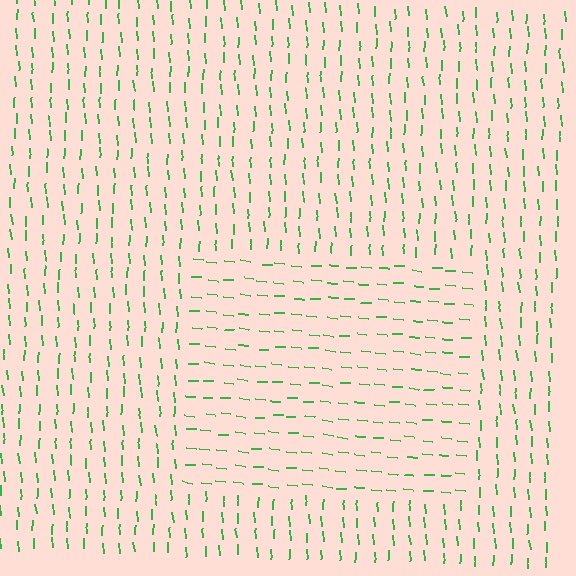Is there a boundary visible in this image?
Yes, there is a texture boundary formed by a change in line orientation.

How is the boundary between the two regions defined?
The boundary is defined purely by a change in line orientation (approximately 82 degrees difference). All lines are the same color and thickness.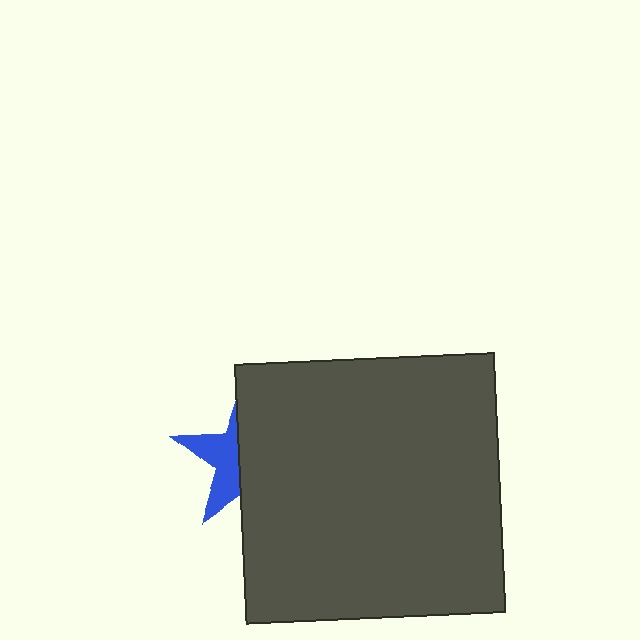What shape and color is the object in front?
The object in front is a dark gray square.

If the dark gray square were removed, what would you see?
You would see the complete blue star.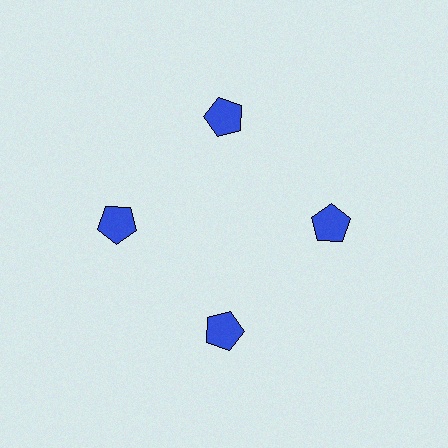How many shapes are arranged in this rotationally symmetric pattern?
There are 4 shapes, arranged in 4 groups of 1.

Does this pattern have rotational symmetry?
Yes, this pattern has 4-fold rotational symmetry. It looks the same after rotating 90 degrees around the center.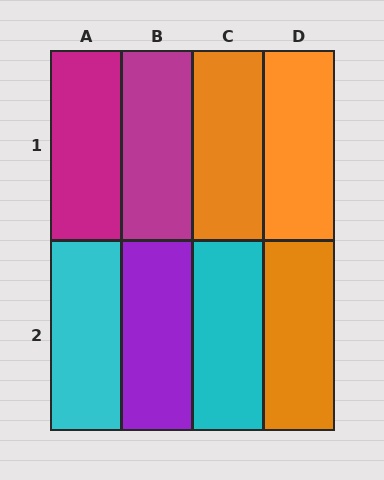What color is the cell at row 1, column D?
Orange.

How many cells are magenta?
2 cells are magenta.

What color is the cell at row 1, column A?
Magenta.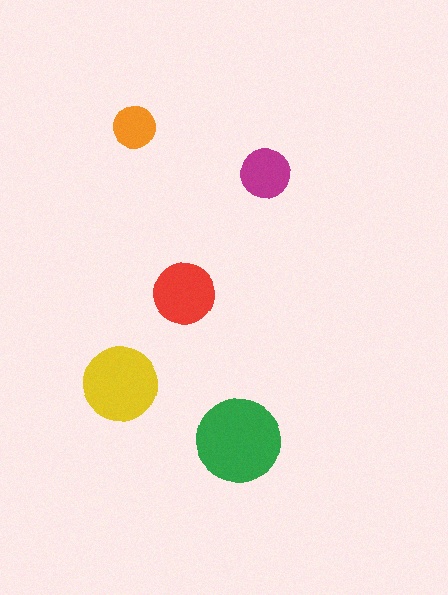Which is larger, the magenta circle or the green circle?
The green one.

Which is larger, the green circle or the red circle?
The green one.